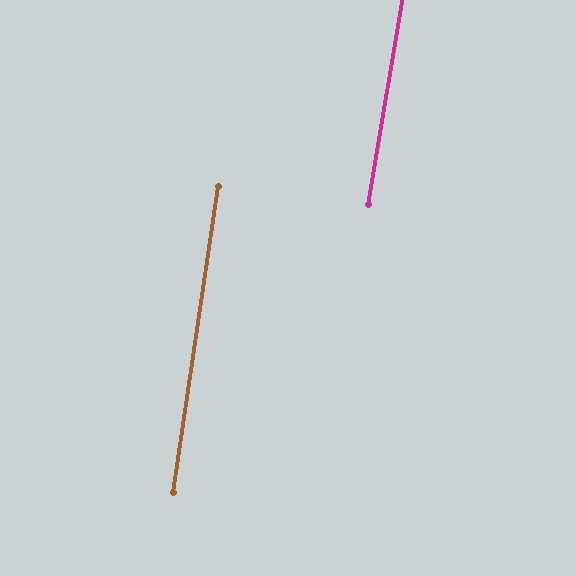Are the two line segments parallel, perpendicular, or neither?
Parallel — their directions differ by only 1.2°.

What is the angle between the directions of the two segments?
Approximately 1 degree.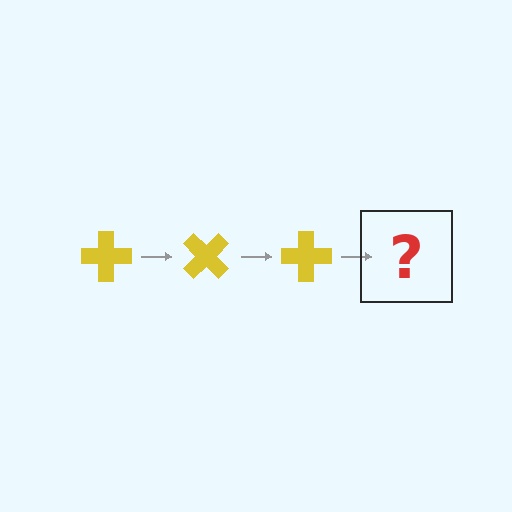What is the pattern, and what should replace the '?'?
The pattern is that the cross rotates 45 degrees each step. The '?' should be a yellow cross rotated 135 degrees.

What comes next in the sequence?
The next element should be a yellow cross rotated 135 degrees.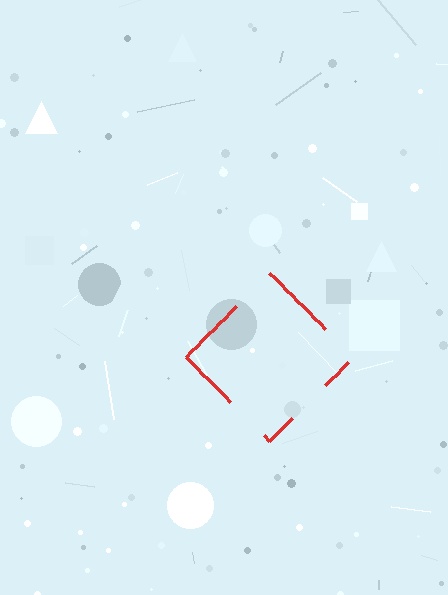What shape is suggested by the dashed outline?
The dashed outline suggests a diamond.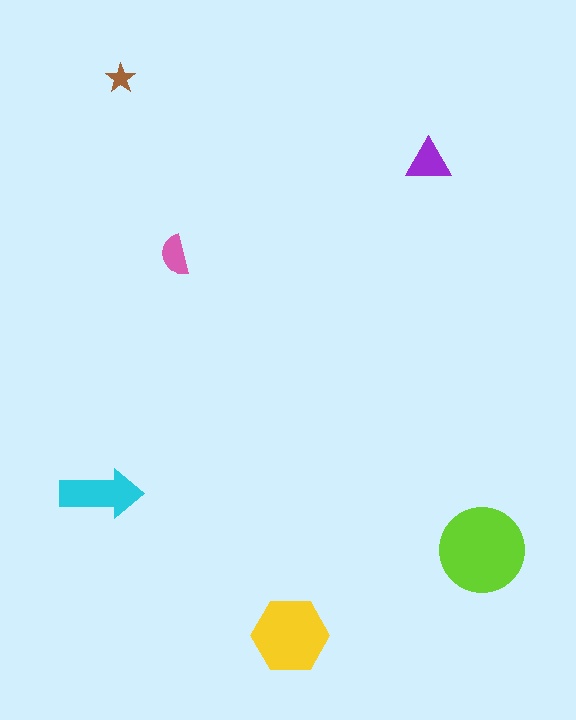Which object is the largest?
The lime circle.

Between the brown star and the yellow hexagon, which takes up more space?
The yellow hexagon.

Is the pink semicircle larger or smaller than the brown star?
Larger.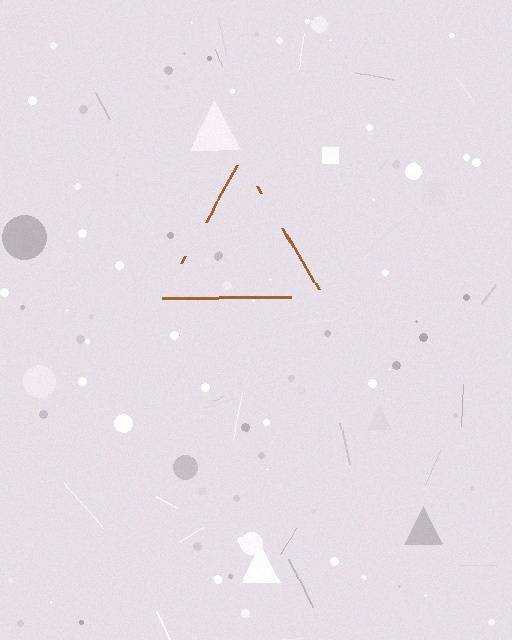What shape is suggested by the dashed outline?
The dashed outline suggests a triangle.